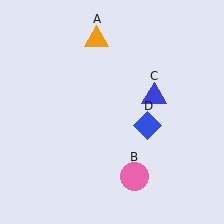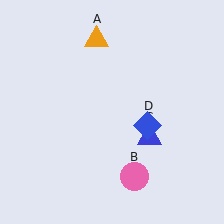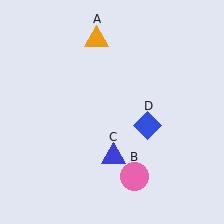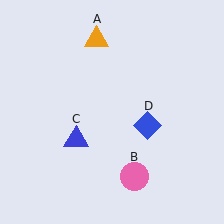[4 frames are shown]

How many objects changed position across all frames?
1 object changed position: blue triangle (object C).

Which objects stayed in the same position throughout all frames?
Orange triangle (object A) and pink circle (object B) and blue diamond (object D) remained stationary.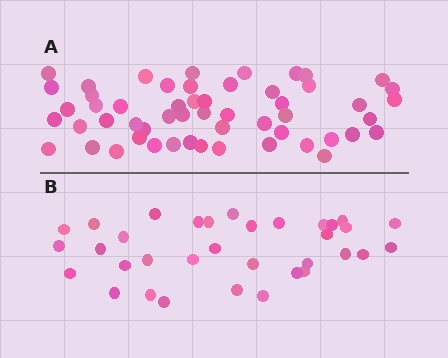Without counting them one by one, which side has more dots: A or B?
Region A (the top region) has more dots.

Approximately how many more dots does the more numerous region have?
Region A has approximately 20 more dots than region B.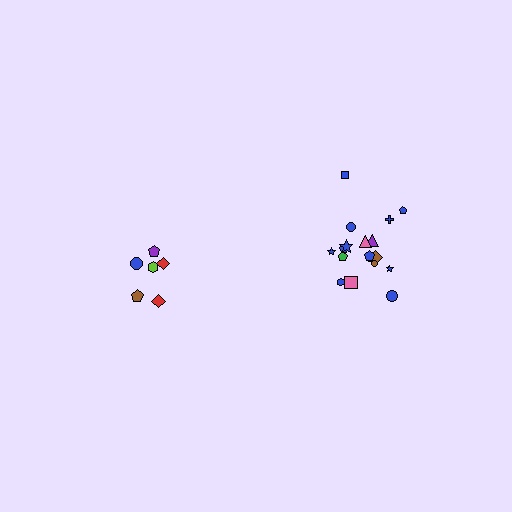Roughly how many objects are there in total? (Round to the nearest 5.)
Roughly 25 objects in total.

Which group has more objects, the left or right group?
The right group.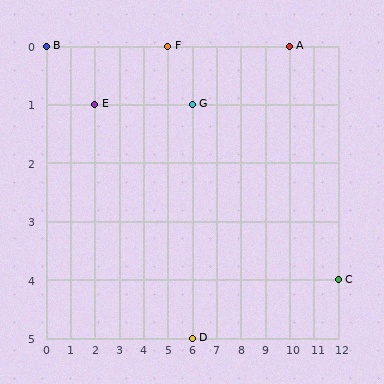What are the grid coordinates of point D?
Point D is at grid coordinates (6, 5).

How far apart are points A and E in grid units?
Points A and E are 8 columns and 1 row apart (about 8.1 grid units diagonally).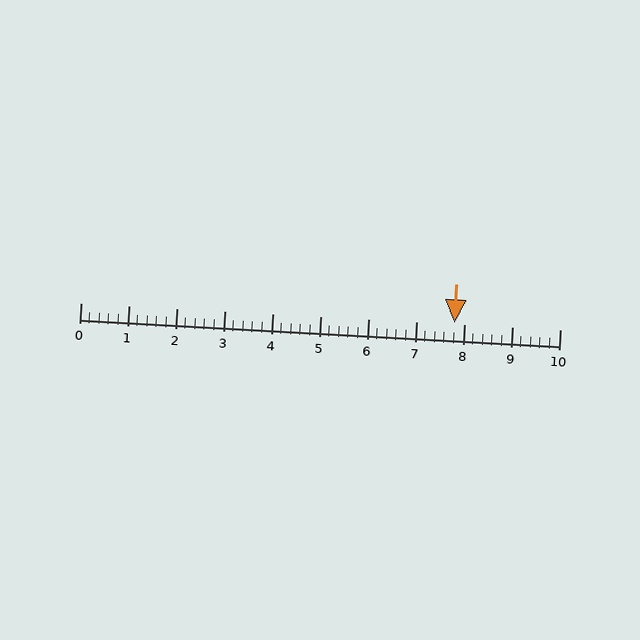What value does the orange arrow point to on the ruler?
The orange arrow points to approximately 7.8.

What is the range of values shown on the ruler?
The ruler shows values from 0 to 10.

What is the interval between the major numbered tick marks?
The major tick marks are spaced 1 units apart.